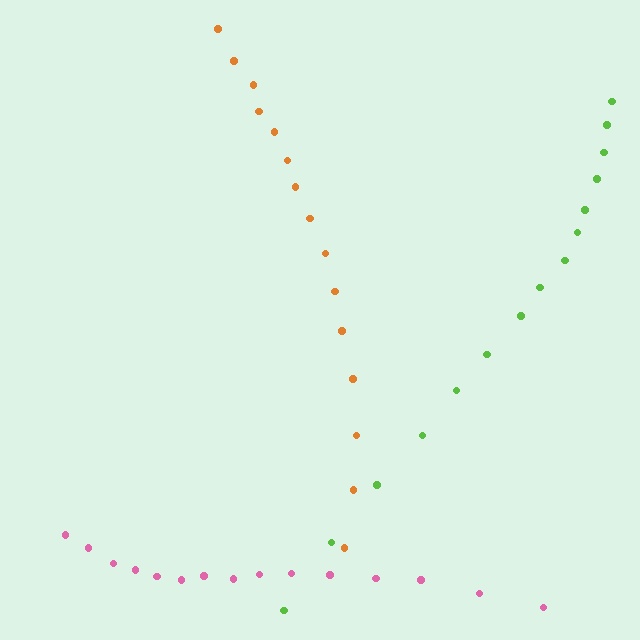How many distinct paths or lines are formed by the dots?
There are 3 distinct paths.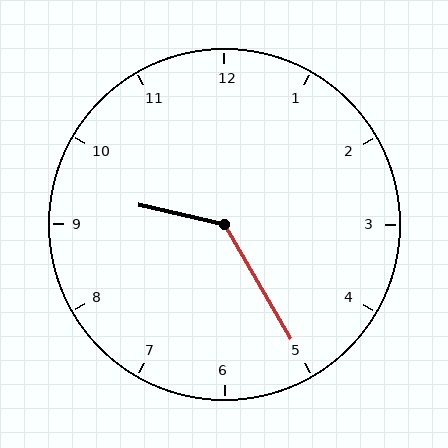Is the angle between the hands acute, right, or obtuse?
It is obtuse.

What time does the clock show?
9:25.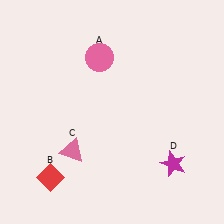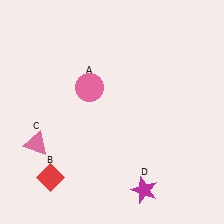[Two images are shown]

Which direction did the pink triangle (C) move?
The pink triangle (C) moved left.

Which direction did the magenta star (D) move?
The magenta star (D) moved left.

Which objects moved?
The objects that moved are: the pink circle (A), the pink triangle (C), the magenta star (D).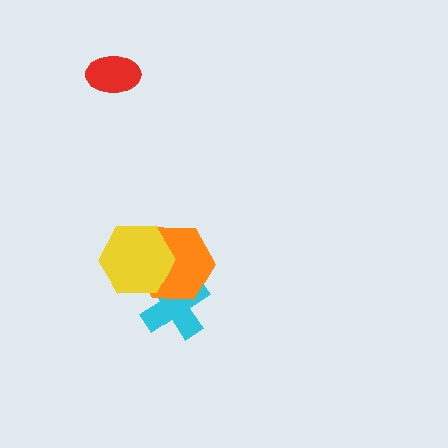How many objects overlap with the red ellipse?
0 objects overlap with the red ellipse.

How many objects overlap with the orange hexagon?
2 objects overlap with the orange hexagon.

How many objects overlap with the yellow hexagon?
2 objects overlap with the yellow hexagon.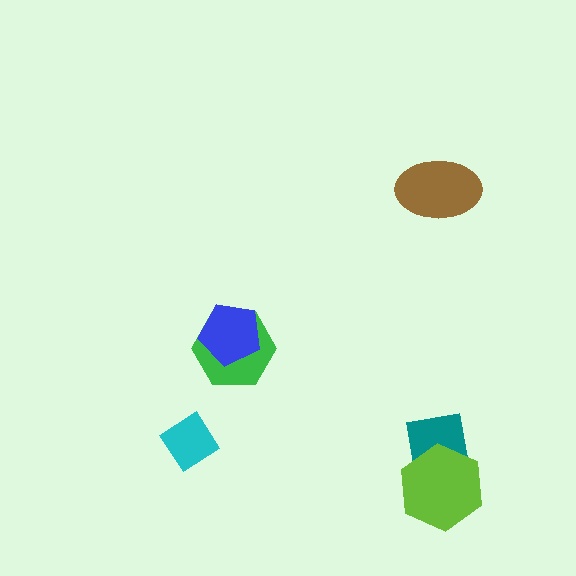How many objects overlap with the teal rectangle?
1 object overlaps with the teal rectangle.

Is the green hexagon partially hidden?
Yes, it is partially covered by another shape.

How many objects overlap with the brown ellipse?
0 objects overlap with the brown ellipse.